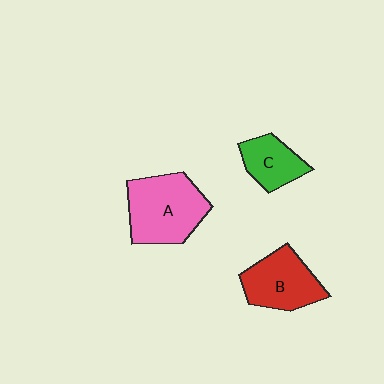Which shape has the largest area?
Shape A (pink).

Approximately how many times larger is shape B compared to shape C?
Approximately 1.5 times.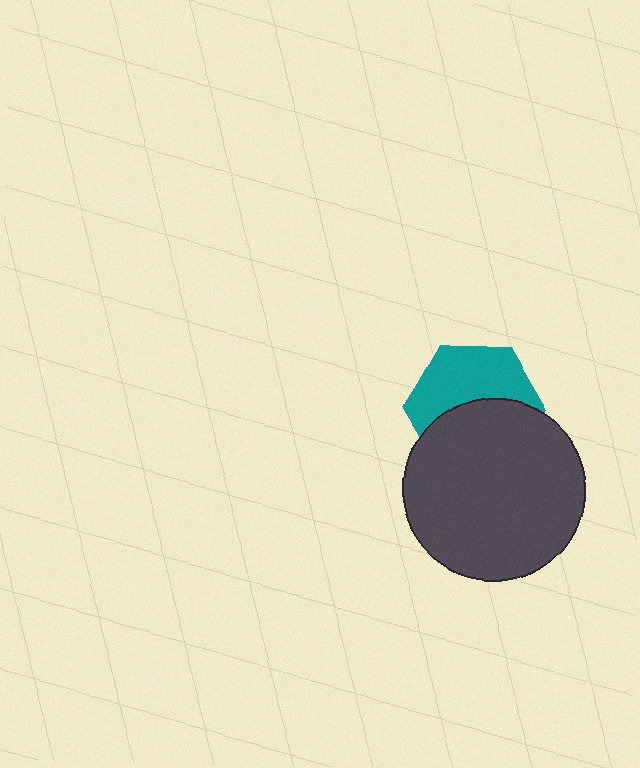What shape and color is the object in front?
The object in front is a dark gray circle.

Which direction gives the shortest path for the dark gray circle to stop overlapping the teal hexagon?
Moving down gives the shortest separation.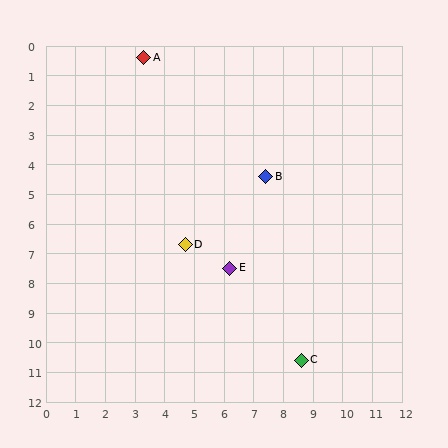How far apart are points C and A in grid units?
Points C and A are about 11.5 grid units apart.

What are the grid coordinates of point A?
Point A is at approximately (3.3, 0.4).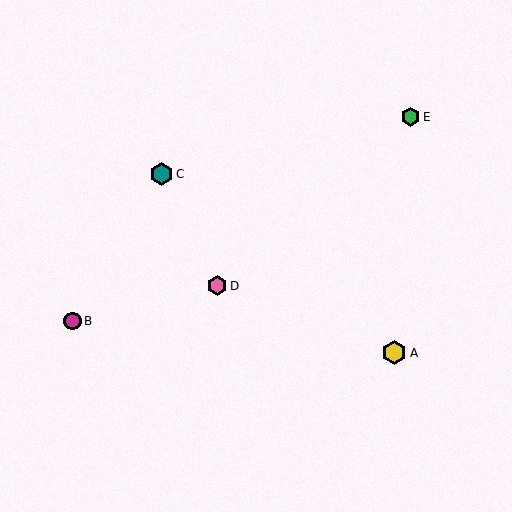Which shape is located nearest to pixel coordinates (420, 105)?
The green hexagon (labeled E) at (410, 117) is nearest to that location.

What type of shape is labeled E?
Shape E is a green hexagon.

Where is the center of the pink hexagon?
The center of the pink hexagon is at (217, 286).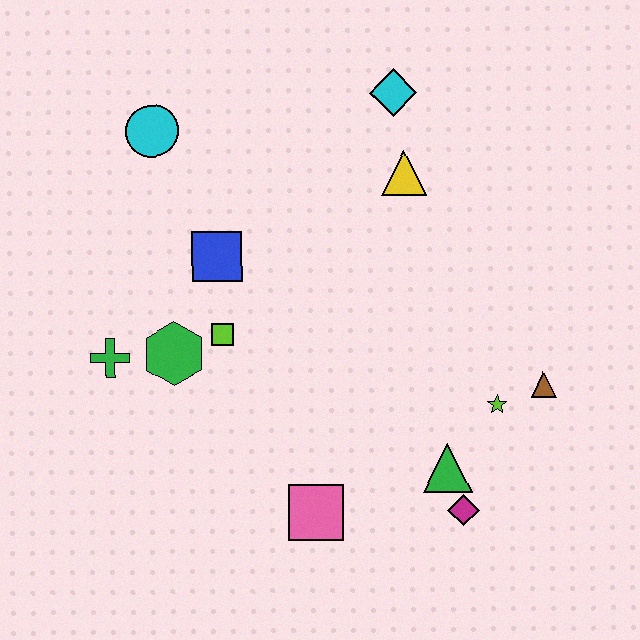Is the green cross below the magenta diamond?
No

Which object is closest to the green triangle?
The magenta diamond is closest to the green triangle.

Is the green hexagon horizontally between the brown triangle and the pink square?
No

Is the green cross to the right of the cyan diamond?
No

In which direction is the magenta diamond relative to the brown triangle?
The magenta diamond is below the brown triangle.